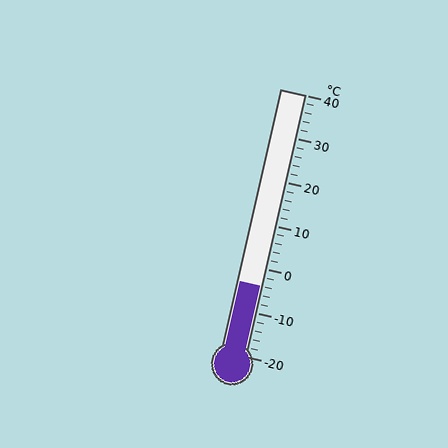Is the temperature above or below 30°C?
The temperature is below 30°C.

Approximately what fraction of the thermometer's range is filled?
The thermometer is filled to approximately 25% of its range.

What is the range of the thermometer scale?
The thermometer scale ranges from -20°C to 40°C.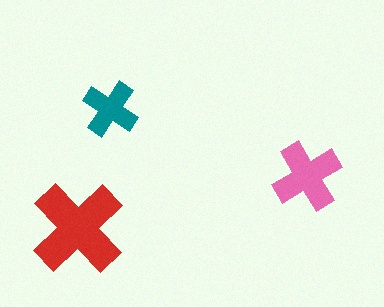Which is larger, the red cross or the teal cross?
The red one.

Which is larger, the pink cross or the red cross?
The red one.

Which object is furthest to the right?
The pink cross is rightmost.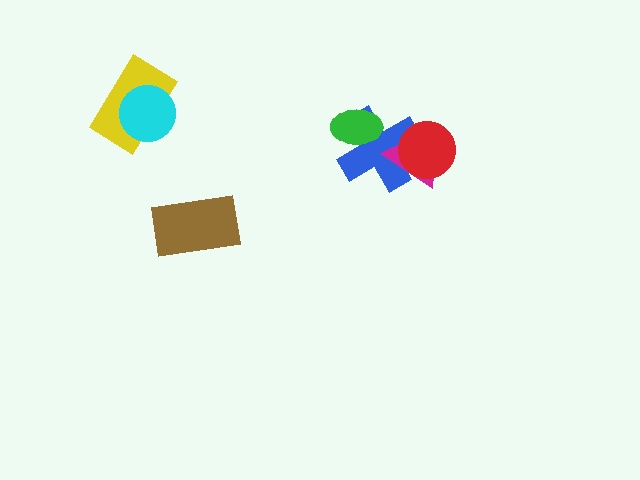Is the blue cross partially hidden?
Yes, it is partially covered by another shape.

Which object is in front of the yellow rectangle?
The cyan circle is in front of the yellow rectangle.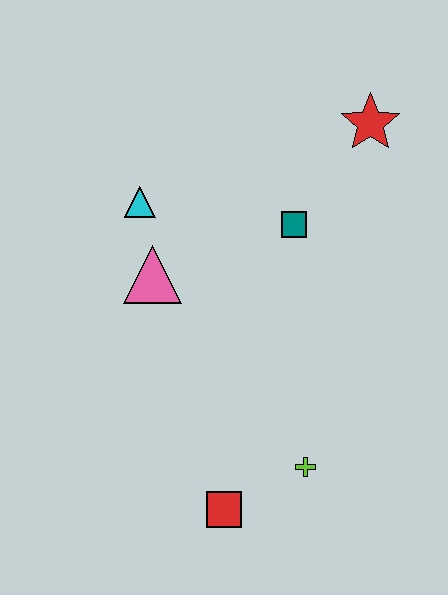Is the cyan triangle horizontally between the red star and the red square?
No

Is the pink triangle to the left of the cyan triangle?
No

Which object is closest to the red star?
The teal square is closest to the red star.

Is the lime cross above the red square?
Yes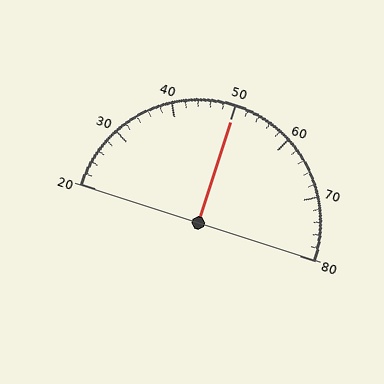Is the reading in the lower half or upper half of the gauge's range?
The reading is in the upper half of the range (20 to 80).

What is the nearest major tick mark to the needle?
The nearest major tick mark is 50.